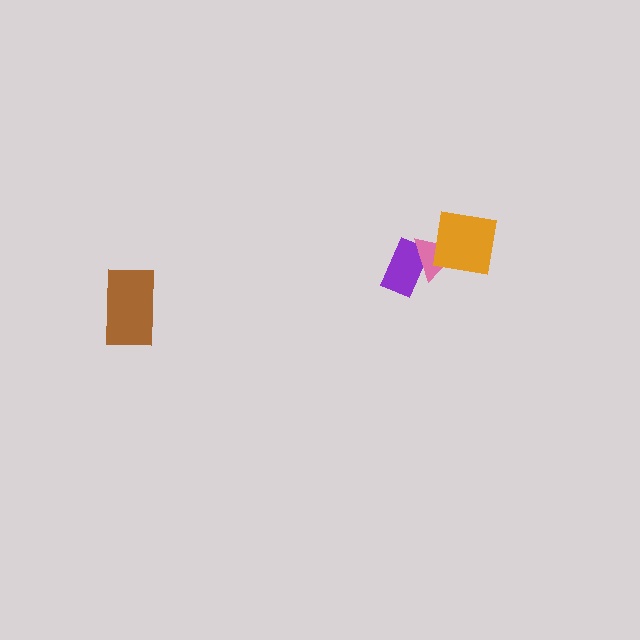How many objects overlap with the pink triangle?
2 objects overlap with the pink triangle.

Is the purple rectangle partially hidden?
Yes, it is partially covered by another shape.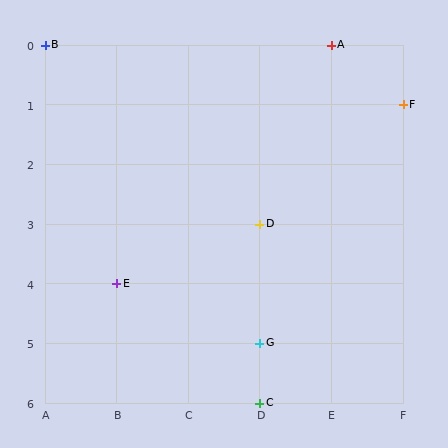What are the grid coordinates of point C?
Point C is at grid coordinates (D, 6).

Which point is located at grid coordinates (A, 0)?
Point B is at (A, 0).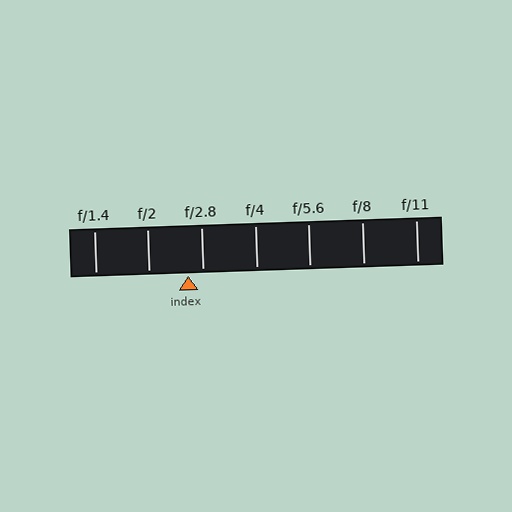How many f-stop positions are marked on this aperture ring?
There are 7 f-stop positions marked.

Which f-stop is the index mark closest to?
The index mark is closest to f/2.8.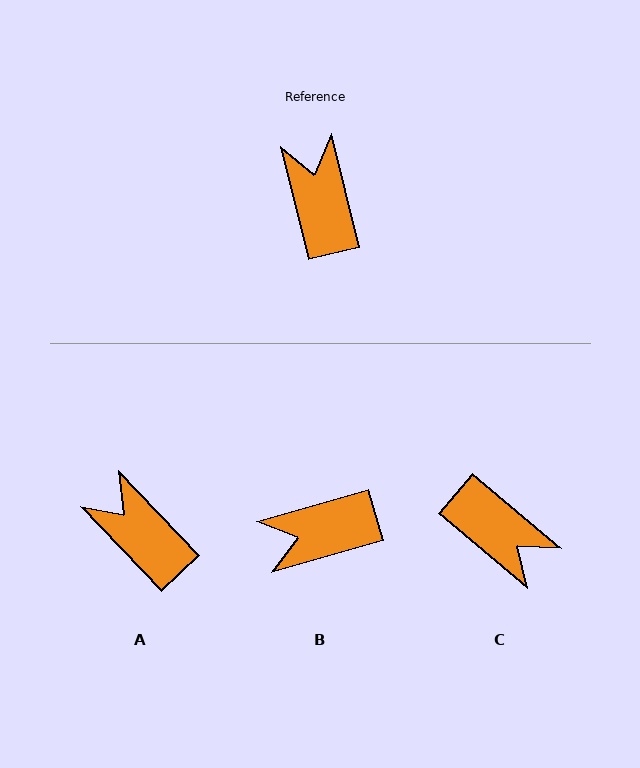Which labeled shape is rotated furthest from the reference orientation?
C, about 144 degrees away.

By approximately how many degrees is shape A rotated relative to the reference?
Approximately 30 degrees counter-clockwise.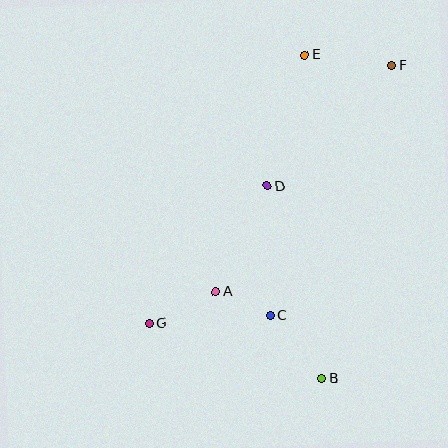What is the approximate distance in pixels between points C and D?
The distance between C and D is approximately 130 pixels.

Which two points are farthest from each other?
Points F and G are farthest from each other.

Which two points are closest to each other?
Points A and C are closest to each other.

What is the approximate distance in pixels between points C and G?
The distance between C and G is approximately 121 pixels.